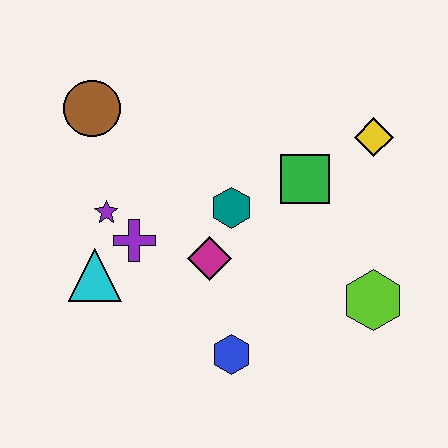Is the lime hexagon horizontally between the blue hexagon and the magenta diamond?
No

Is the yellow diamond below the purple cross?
No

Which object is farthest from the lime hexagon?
The brown circle is farthest from the lime hexagon.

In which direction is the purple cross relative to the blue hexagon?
The purple cross is above the blue hexagon.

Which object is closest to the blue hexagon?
The magenta diamond is closest to the blue hexagon.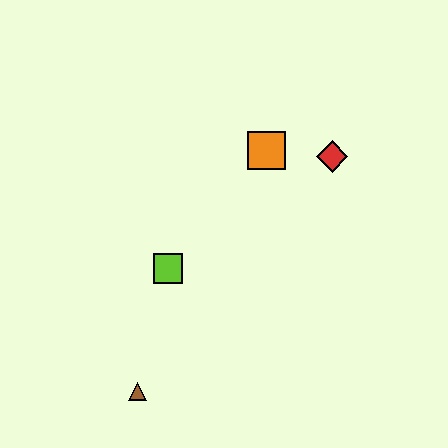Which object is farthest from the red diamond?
The brown triangle is farthest from the red diamond.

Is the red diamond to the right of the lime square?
Yes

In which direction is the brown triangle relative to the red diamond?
The brown triangle is below the red diamond.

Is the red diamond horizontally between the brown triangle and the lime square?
No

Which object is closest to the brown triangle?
The lime square is closest to the brown triangle.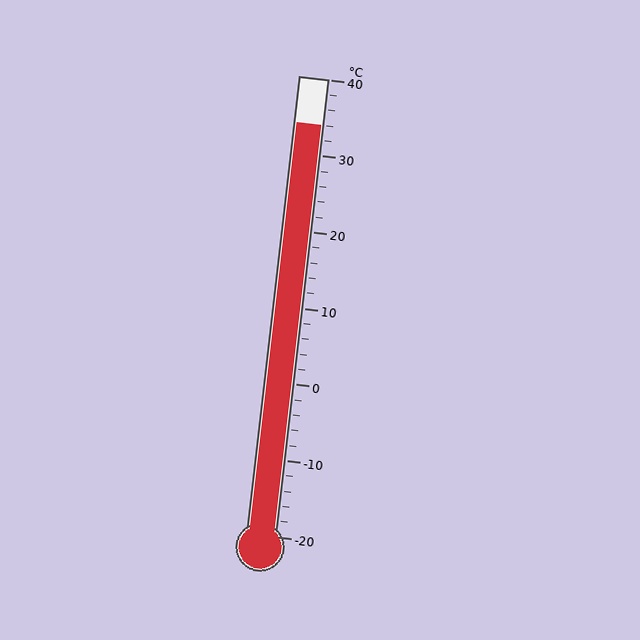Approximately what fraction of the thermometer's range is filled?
The thermometer is filled to approximately 90% of its range.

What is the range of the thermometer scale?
The thermometer scale ranges from -20°C to 40°C.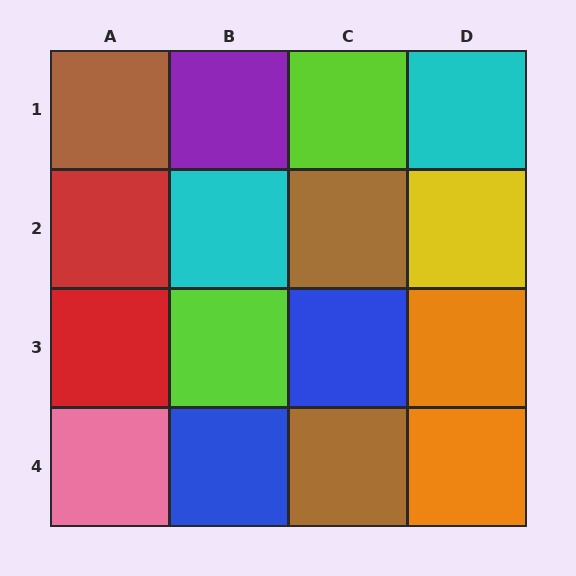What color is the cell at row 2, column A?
Red.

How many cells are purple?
1 cell is purple.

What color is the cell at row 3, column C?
Blue.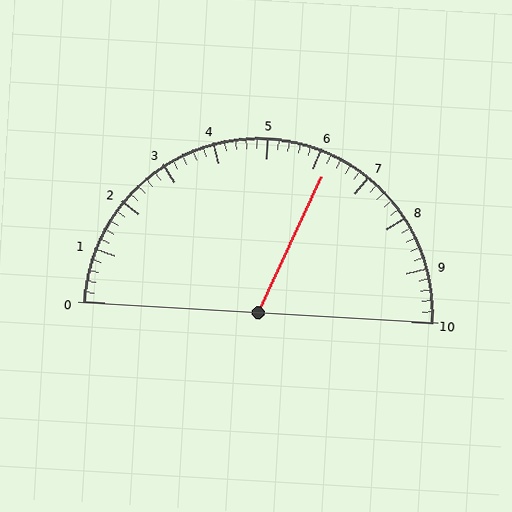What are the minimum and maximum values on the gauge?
The gauge ranges from 0 to 10.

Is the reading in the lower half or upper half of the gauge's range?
The reading is in the upper half of the range (0 to 10).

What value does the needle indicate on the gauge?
The needle indicates approximately 6.2.